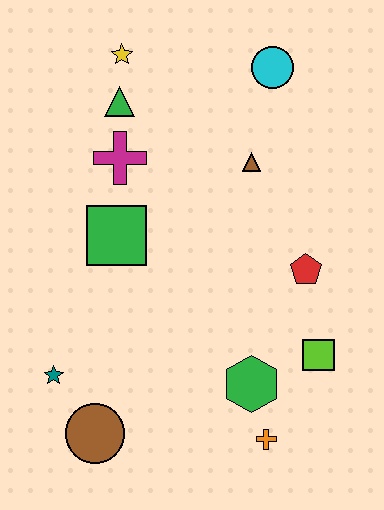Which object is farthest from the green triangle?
The orange cross is farthest from the green triangle.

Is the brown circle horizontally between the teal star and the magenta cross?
Yes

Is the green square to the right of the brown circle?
Yes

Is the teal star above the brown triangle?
No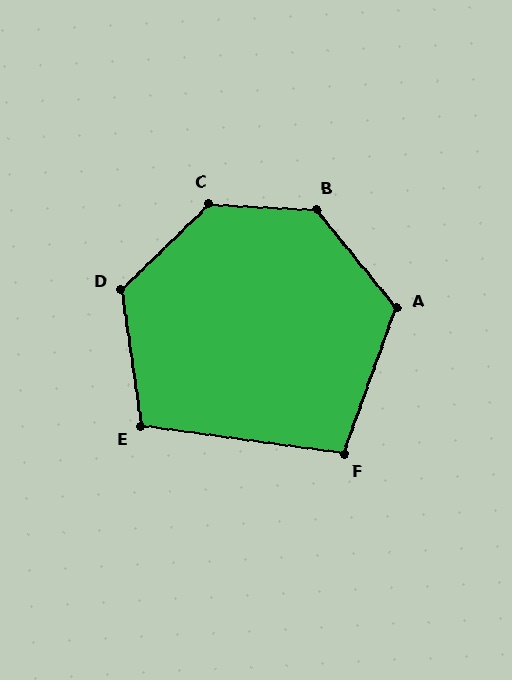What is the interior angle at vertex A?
Approximately 121 degrees (obtuse).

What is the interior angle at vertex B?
Approximately 132 degrees (obtuse).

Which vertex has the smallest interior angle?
F, at approximately 102 degrees.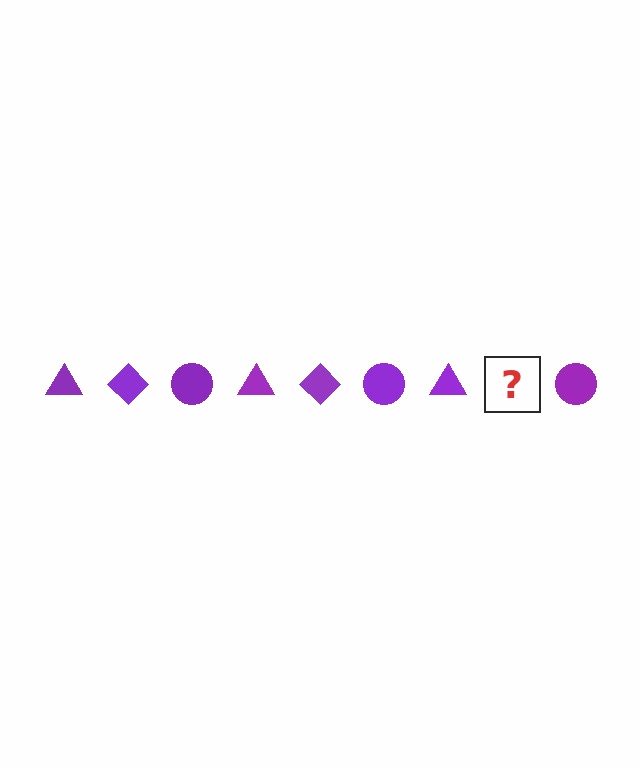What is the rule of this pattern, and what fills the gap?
The rule is that the pattern cycles through triangle, diamond, circle shapes in purple. The gap should be filled with a purple diamond.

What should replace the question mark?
The question mark should be replaced with a purple diamond.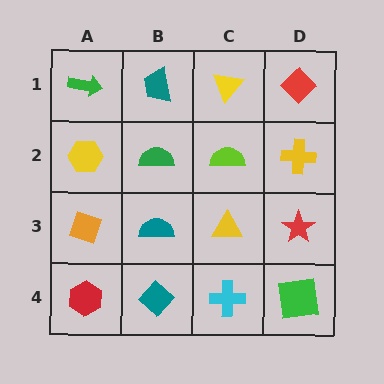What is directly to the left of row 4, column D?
A cyan cross.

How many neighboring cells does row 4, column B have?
3.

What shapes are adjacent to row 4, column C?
A yellow triangle (row 3, column C), a teal diamond (row 4, column B), a green square (row 4, column D).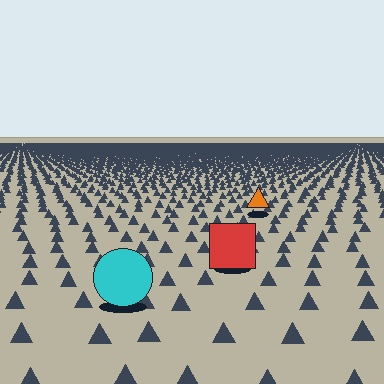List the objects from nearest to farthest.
From nearest to farthest: the cyan circle, the red square, the orange triangle.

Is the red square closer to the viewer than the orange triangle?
Yes. The red square is closer — you can tell from the texture gradient: the ground texture is coarser near it.